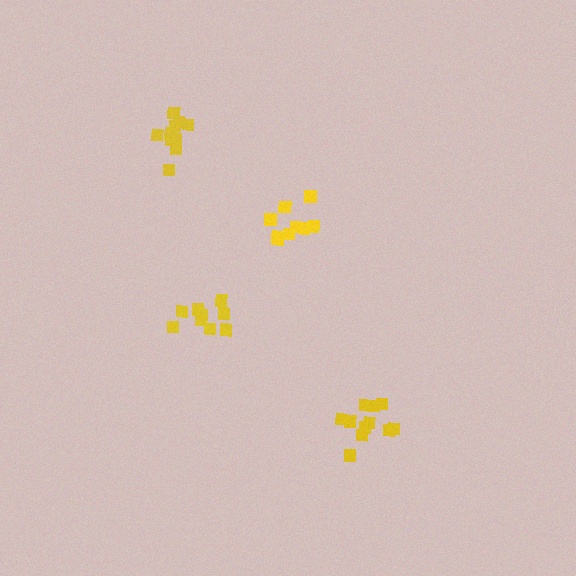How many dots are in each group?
Group 1: 9 dots, Group 2: 10 dots, Group 3: 12 dots, Group 4: 10 dots (41 total).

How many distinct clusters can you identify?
There are 4 distinct clusters.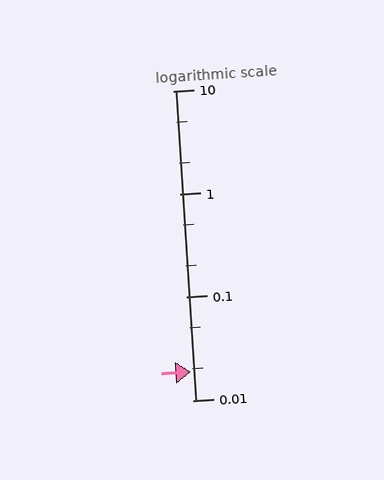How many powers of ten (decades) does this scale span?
The scale spans 3 decades, from 0.01 to 10.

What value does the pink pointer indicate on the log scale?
The pointer indicates approximately 0.019.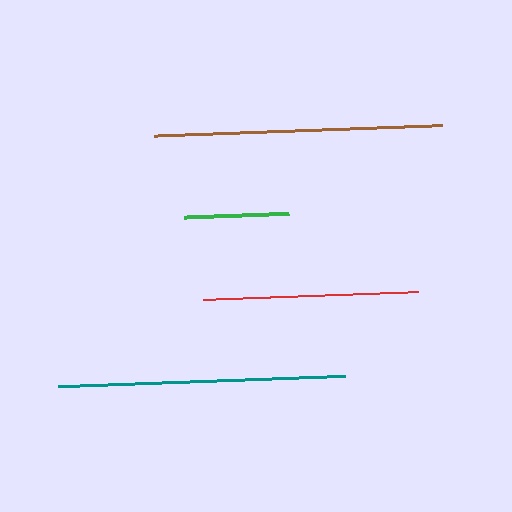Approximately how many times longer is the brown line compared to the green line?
The brown line is approximately 2.8 times the length of the green line.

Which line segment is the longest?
The brown line is the longest at approximately 289 pixels.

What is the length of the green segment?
The green segment is approximately 105 pixels long.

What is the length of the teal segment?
The teal segment is approximately 288 pixels long.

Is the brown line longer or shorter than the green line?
The brown line is longer than the green line.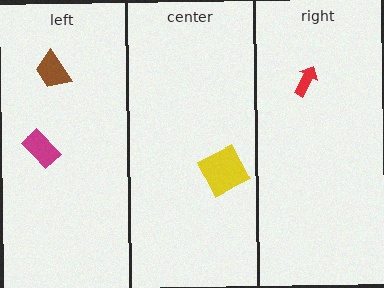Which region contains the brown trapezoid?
The left region.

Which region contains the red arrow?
The right region.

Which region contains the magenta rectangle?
The left region.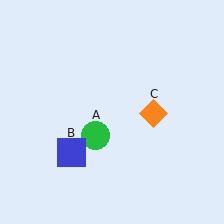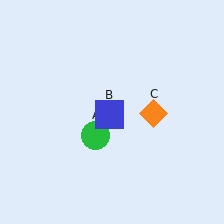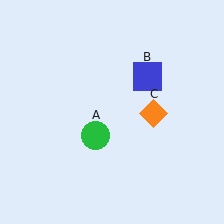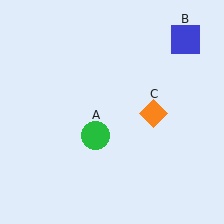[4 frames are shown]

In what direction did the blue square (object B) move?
The blue square (object B) moved up and to the right.